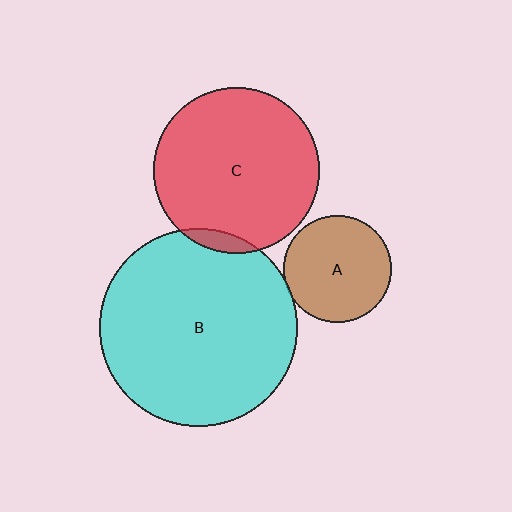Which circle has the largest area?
Circle B (cyan).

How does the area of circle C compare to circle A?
Approximately 2.4 times.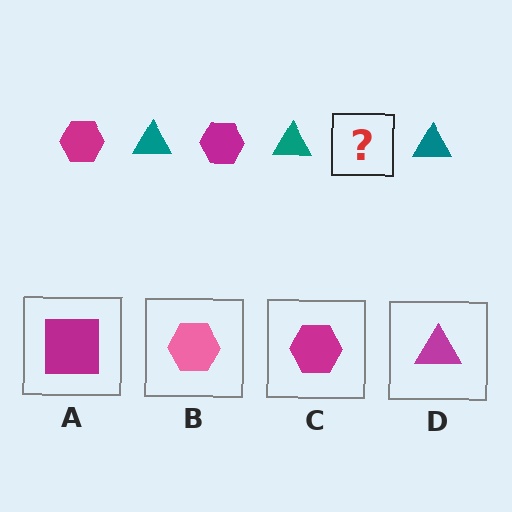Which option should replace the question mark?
Option C.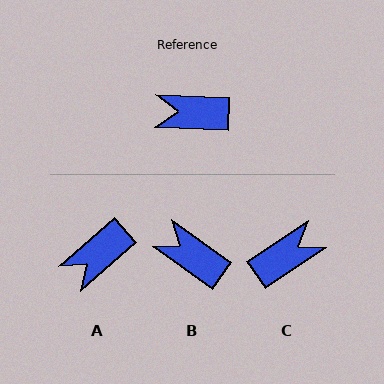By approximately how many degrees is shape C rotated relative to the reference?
Approximately 144 degrees clockwise.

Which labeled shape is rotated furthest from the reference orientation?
C, about 144 degrees away.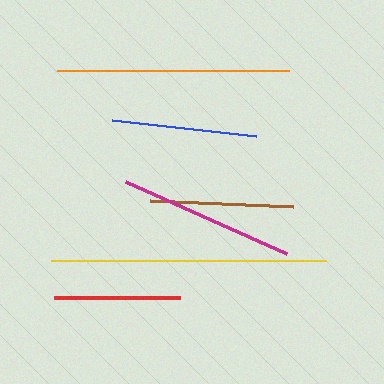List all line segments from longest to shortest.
From longest to shortest: yellow, orange, magenta, blue, brown, red.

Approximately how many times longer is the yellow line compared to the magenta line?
The yellow line is approximately 1.6 times the length of the magenta line.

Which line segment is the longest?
The yellow line is the longest at approximately 275 pixels.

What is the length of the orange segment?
The orange segment is approximately 232 pixels long.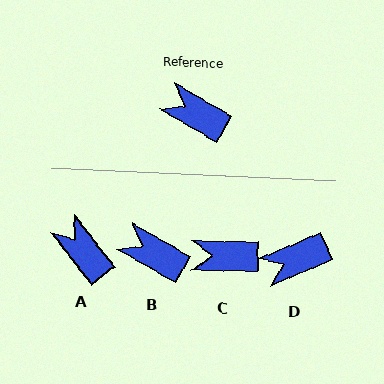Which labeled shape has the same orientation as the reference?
B.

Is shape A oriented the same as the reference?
No, it is off by about 23 degrees.